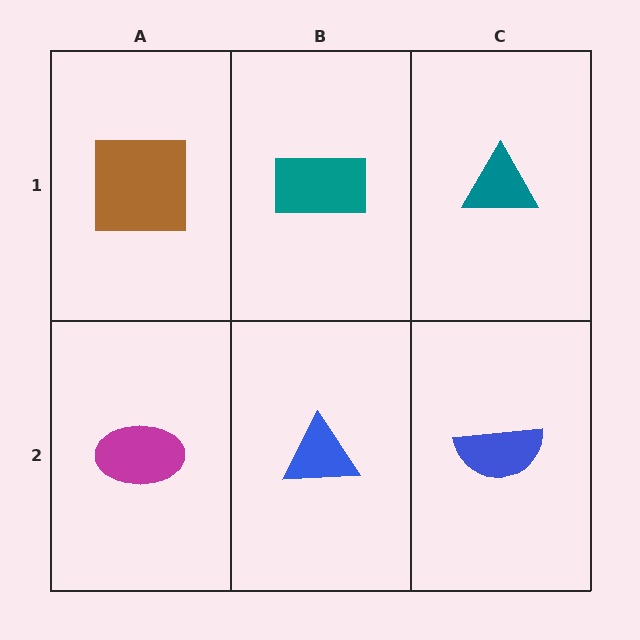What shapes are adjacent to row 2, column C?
A teal triangle (row 1, column C), a blue triangle (row 2, column B).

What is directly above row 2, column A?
A brown square.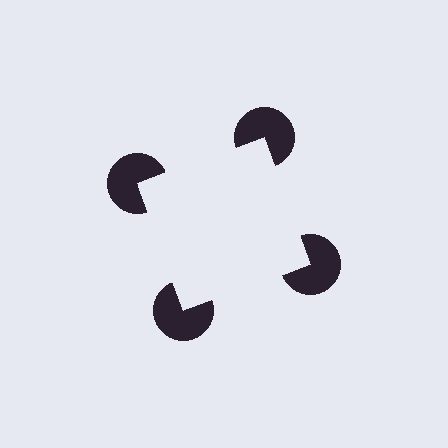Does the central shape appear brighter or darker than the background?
It typically appears slightly brighter than the background, even though no actual brightness change is drawn.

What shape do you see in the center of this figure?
An illusory square — its edges are inferred from the aligned wedge cuts in the pac-man discs, not physically drawn.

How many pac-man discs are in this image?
There are 4 — one at each vertex of the illusory square.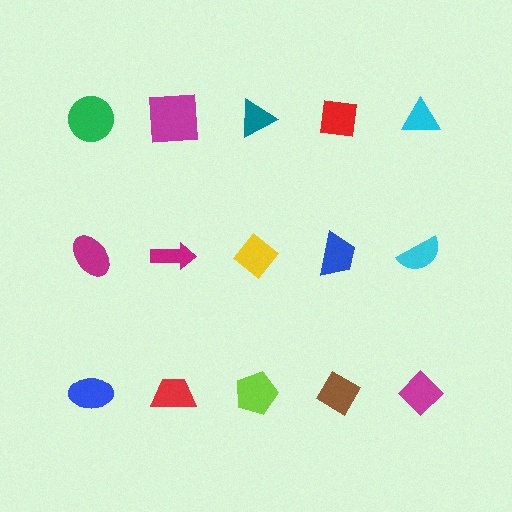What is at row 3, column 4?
A brown diamond.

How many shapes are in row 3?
5 shapes.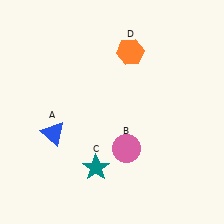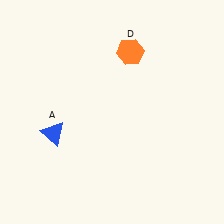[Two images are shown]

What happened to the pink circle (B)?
The pink circle (B) was removed in Image 2. It was in the bottom-right area of Image 1.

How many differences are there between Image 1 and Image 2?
There are 2 differences between the two images.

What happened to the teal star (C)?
The teal star (C) was removed in Image 2. It was in the bottom-left area of Image 1.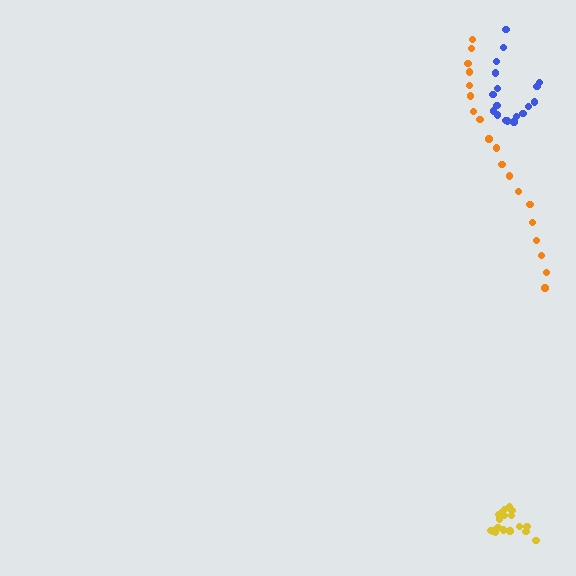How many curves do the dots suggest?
There are 3 distinct paths.